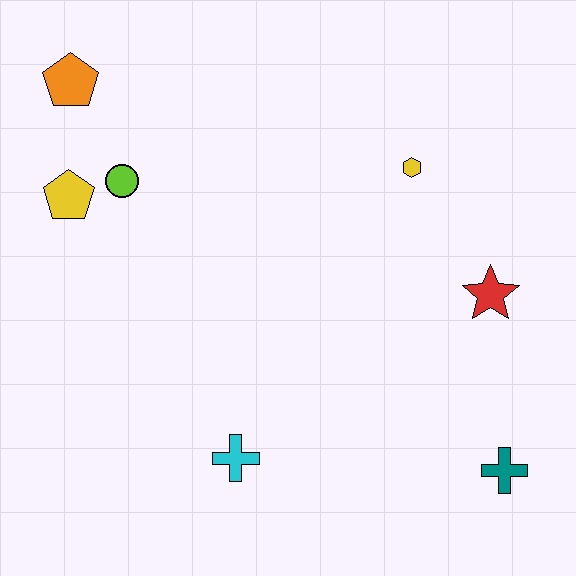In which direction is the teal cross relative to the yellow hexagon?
The teal cross is below the yellow hexagon.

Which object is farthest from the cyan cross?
The orange pentagon is farthest from the cyan cross.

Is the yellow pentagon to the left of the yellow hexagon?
Yes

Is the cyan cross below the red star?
Yes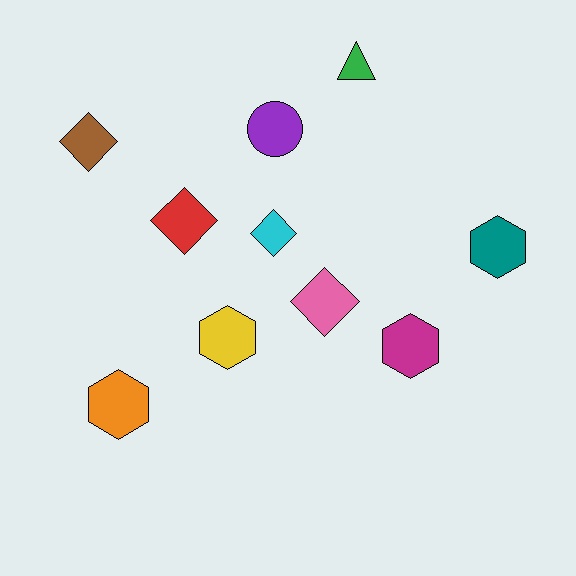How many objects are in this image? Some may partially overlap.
There are 10 objects.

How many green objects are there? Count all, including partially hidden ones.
There is 1 green object.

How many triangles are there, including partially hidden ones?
There is 1 triangle.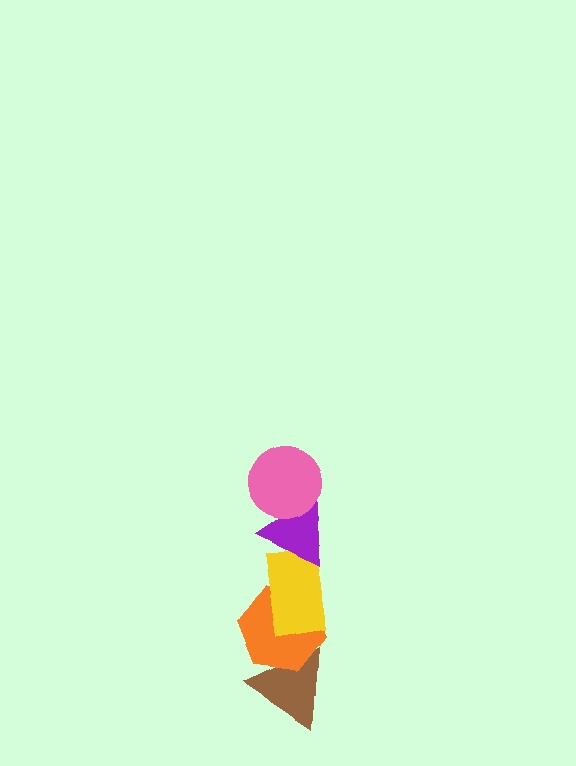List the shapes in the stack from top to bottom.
From top to bottom: the pink circle, the purple triangle, the yellow rectangle, the orange hexagon, the brown triangle.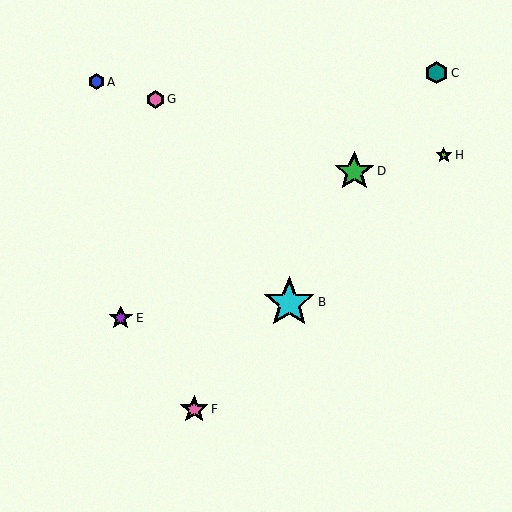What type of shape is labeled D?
Shape D is a green star.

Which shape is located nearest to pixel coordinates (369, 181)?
The green star (labeled D) at (354, 171) is nearest to that location.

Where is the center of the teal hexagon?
The center of the teal hexagon is at (437, 73).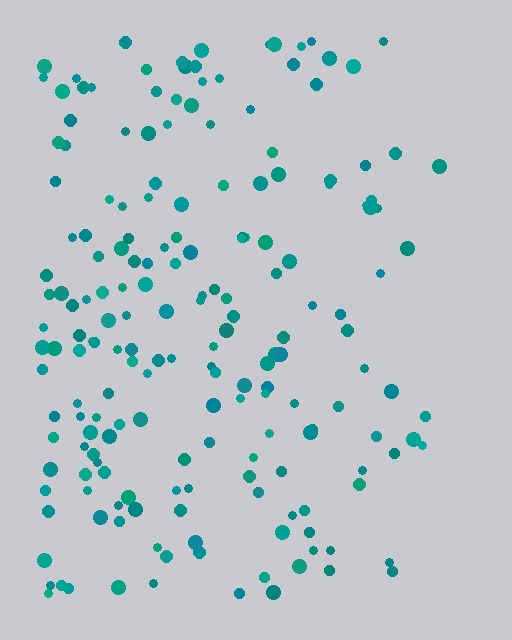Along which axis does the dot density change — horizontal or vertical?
Horizontal.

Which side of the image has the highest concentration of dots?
The left.